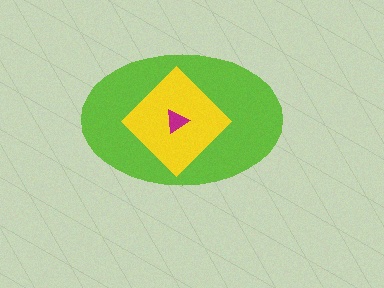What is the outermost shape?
The lime ellipse.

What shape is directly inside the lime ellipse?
The yellow diamond.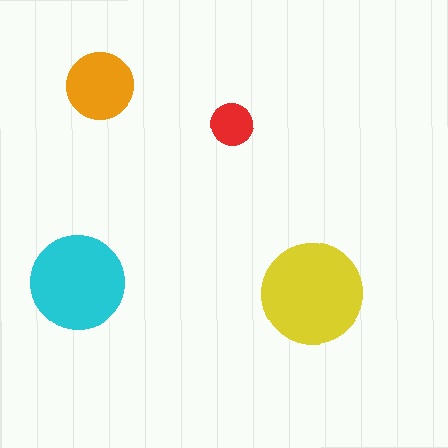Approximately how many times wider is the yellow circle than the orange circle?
About 1.5 times wider.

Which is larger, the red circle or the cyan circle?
The cyan one.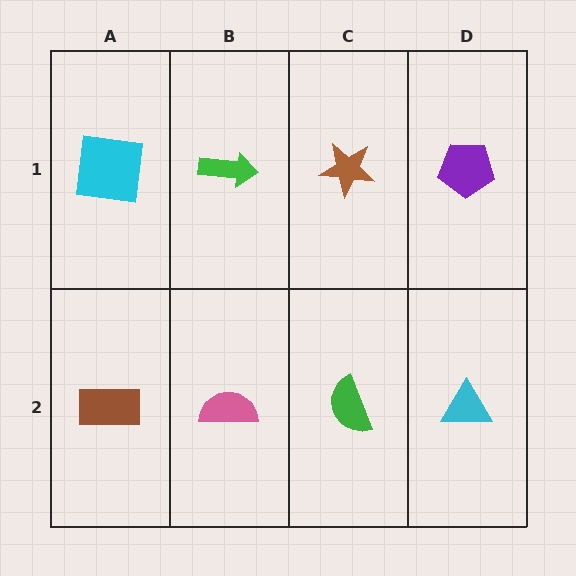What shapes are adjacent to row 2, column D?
A purple pentagon (row 1, column D), a green semicircle (row 2, column C).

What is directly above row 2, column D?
A purple pentagon.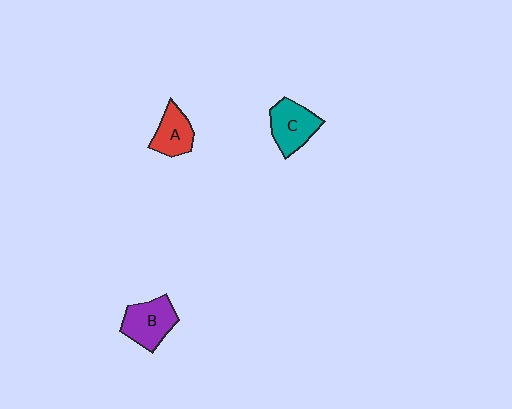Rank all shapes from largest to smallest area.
From largest to smallest: B (purple), C (teal), A (red).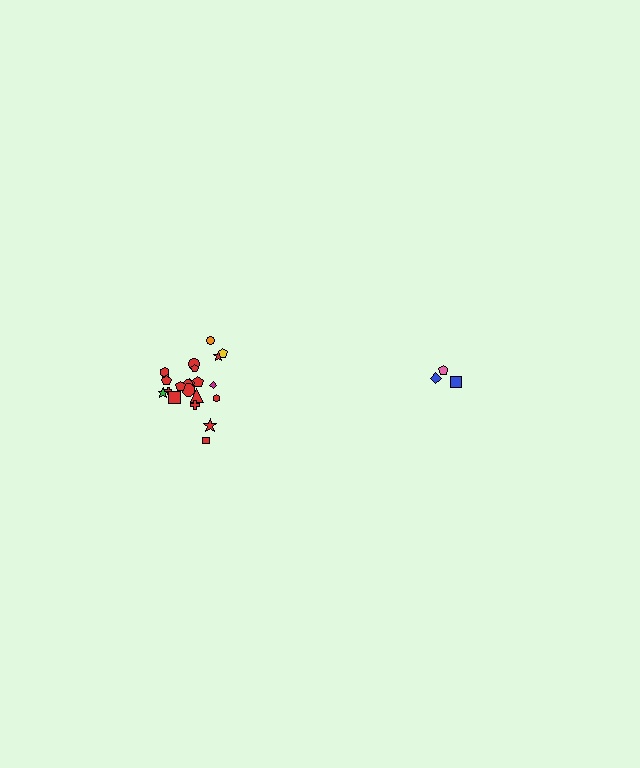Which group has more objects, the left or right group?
The left group.